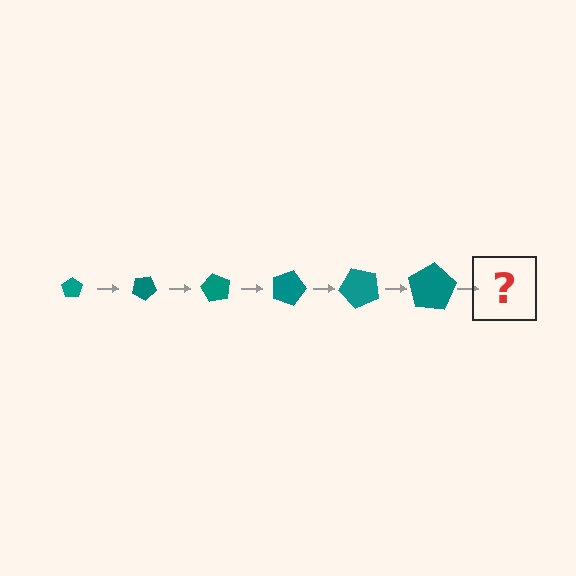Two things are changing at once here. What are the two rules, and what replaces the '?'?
The two rules are that the pentagon grows larger each step and it rotates 30 degrees each step. The '?' should be a pentagon, larger than the previous one and rotated 180 degrees from the start.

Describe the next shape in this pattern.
It should be a pentagon, larger than the previous one and rotated 180 degrees from the start.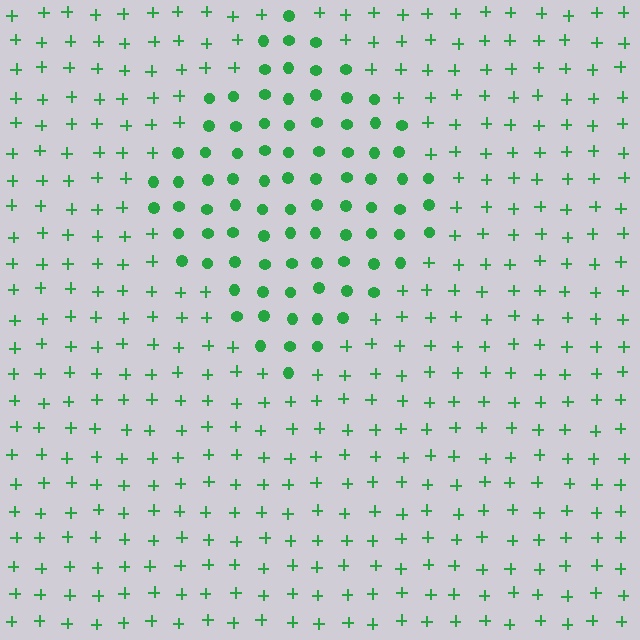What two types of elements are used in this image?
The image uses circles inside the diamond region and plus signs outside it.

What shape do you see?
I see a diamond.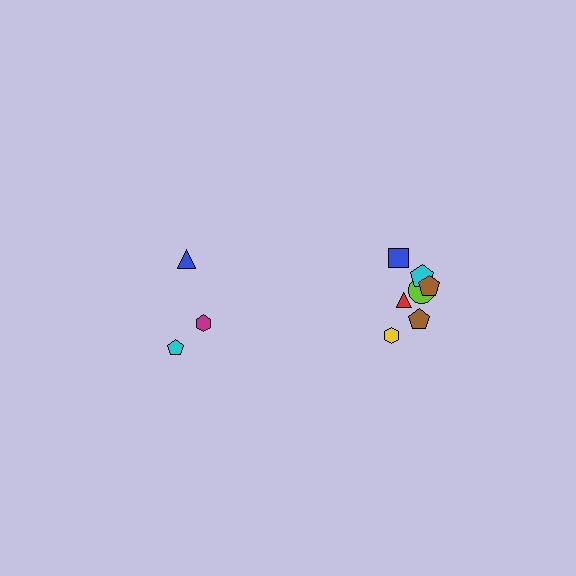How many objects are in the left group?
There are 3 objects.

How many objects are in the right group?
There are 8 objects.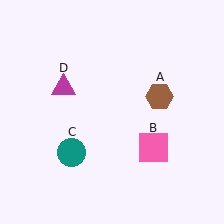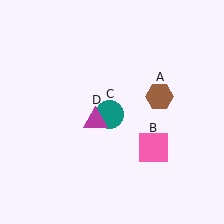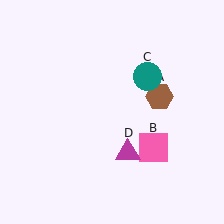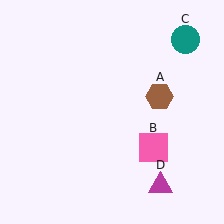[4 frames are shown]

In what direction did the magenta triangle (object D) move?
The magenta triangle (object D) moved down and to the right.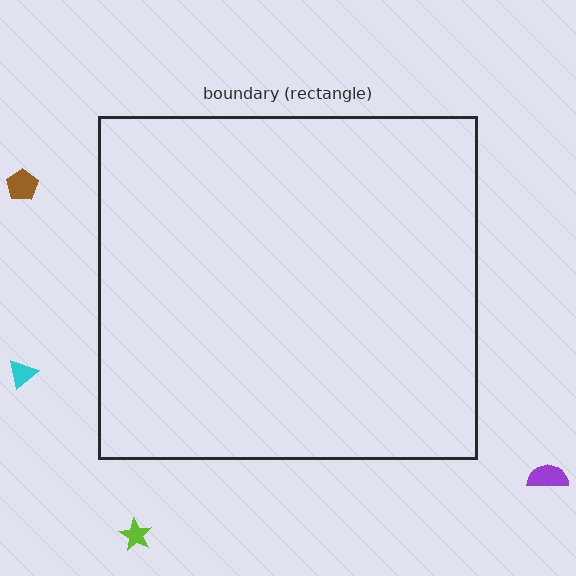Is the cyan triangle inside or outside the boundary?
Outside.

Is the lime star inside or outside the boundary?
Outside.